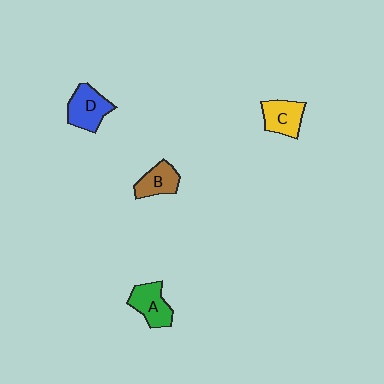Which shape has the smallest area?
Shape B (brown).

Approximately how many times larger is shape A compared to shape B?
Approximately 1.2 times.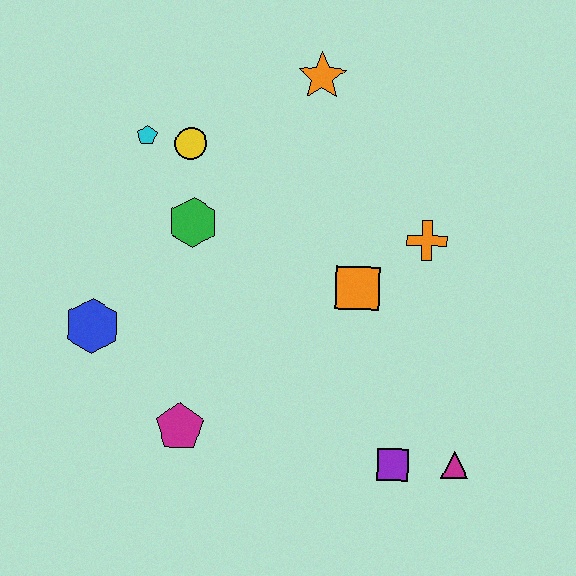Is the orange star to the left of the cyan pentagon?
No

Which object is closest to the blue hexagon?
The magenta pentagon is closest to the blue hexagon.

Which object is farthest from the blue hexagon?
The magenta triangle is farthest from the blue hexagon.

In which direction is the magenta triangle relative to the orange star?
The magenta triangle is below the orange star.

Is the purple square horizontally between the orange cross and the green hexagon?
Yes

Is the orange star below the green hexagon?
No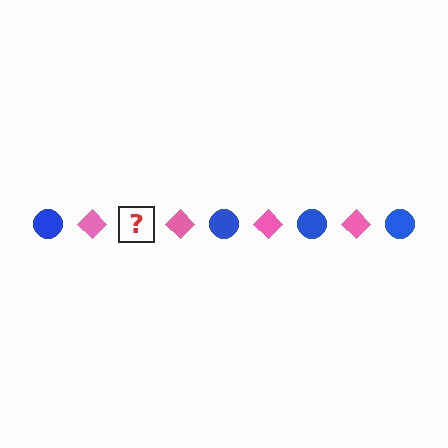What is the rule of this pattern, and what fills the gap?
The rule is that the pattern alternates between blue circle and pink diamond. The gap should be filled with a blue circle.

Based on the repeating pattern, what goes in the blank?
The blank should be a blue circle.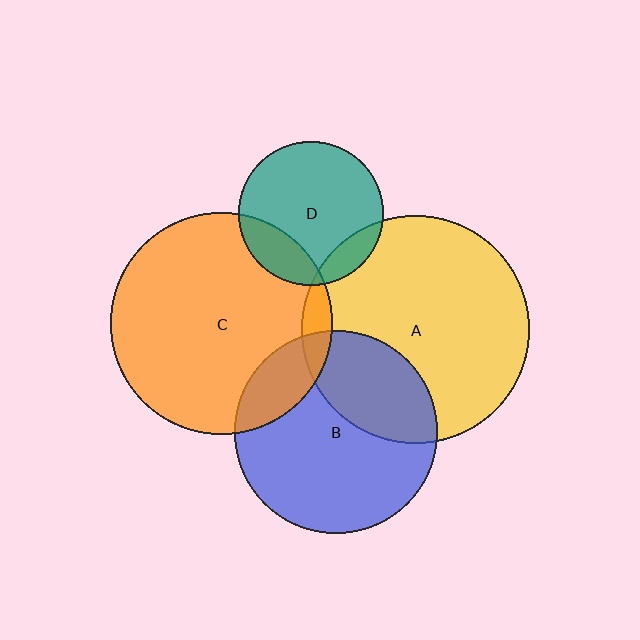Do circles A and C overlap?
Yes.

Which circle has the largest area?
Circle A (yellow).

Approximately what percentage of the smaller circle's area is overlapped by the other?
Approximately 5%.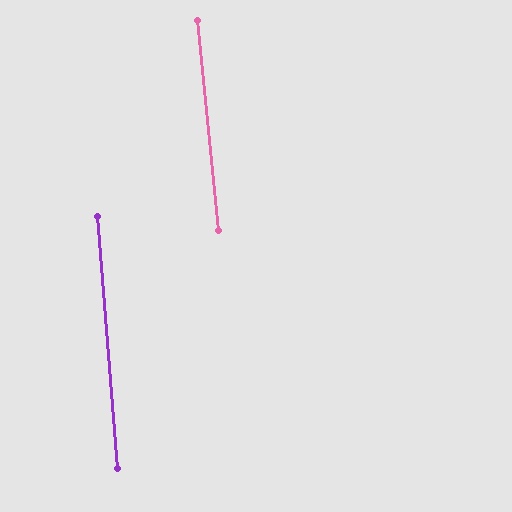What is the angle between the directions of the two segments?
Approximately 1 degree.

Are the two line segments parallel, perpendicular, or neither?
Parallel — their directions differ by only 1.3°.